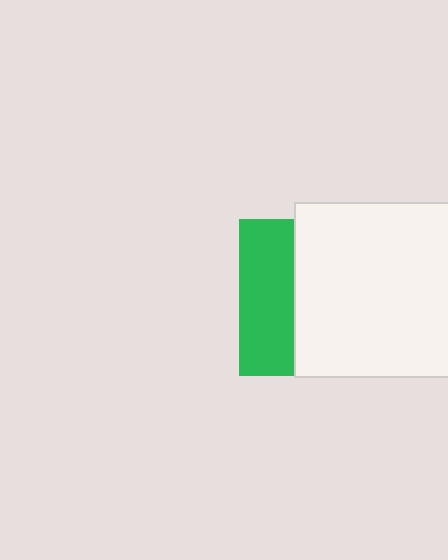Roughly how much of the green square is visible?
A small part of it is visible (roughly 34%).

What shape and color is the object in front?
The object in front is a white square.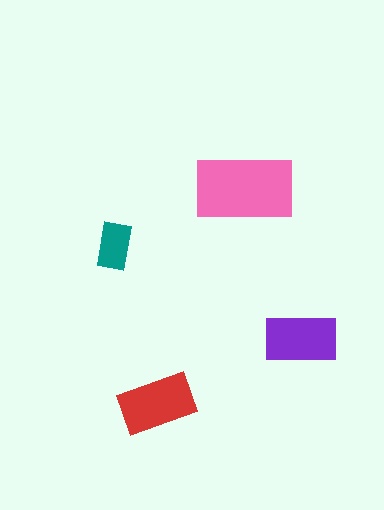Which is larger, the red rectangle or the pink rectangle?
The pink one.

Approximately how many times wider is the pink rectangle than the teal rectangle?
About 2 times wider.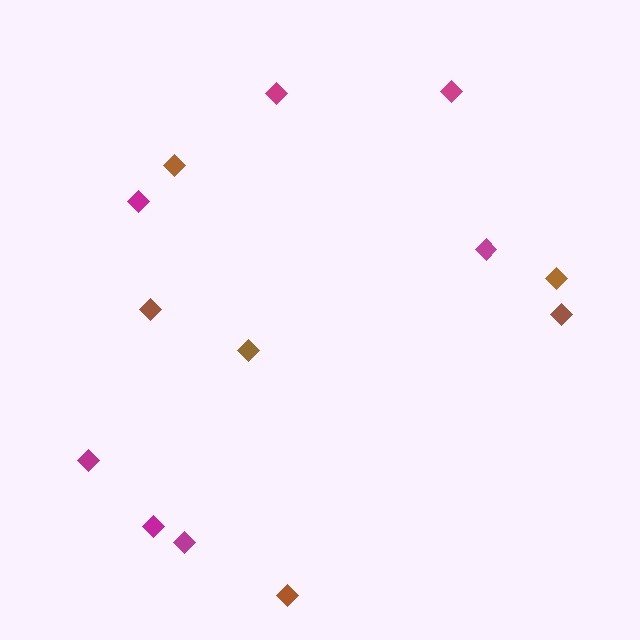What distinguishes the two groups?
There are 2 groups: one group of brown diamonds (6) and one group of magenta diamonds (7).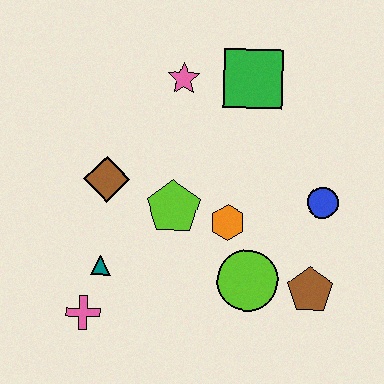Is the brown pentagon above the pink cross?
Yes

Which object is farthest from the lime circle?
The pink star is farthest from the lime circle.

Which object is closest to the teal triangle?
The pink cross is closest to the teal triangle.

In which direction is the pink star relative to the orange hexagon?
The pink star is above the orange hexagon.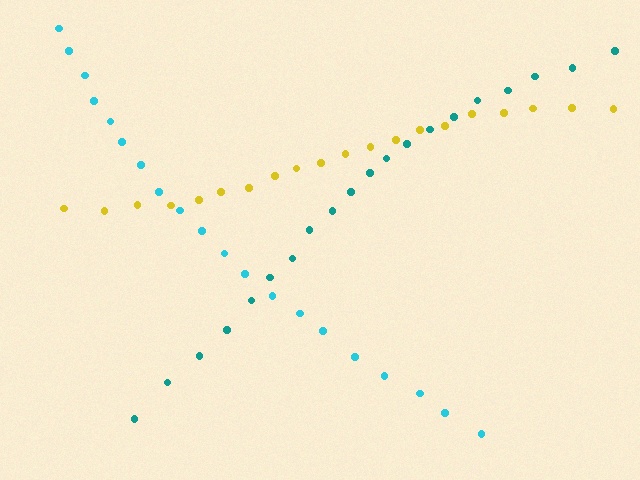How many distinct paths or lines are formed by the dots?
There are 3 distinct paths.